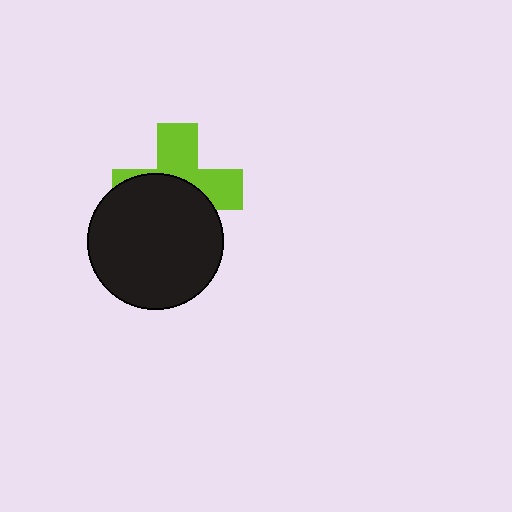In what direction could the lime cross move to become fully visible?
The lime cross could move up. That would shift it out from behind the black circle entirely.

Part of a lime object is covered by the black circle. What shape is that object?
It is a cross.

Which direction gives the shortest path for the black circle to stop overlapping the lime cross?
Moving down gives the shortest separation.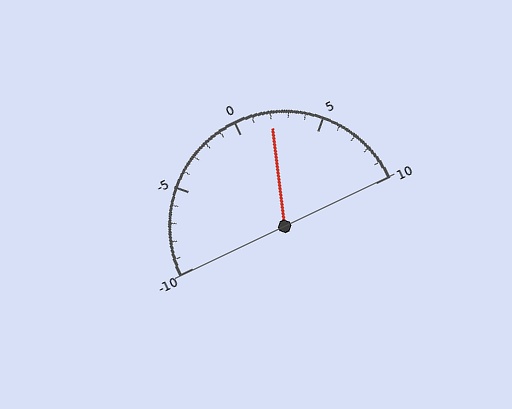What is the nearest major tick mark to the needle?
The nearest major tick mark is 0.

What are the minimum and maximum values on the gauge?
The gauge ranges from -10 to 10.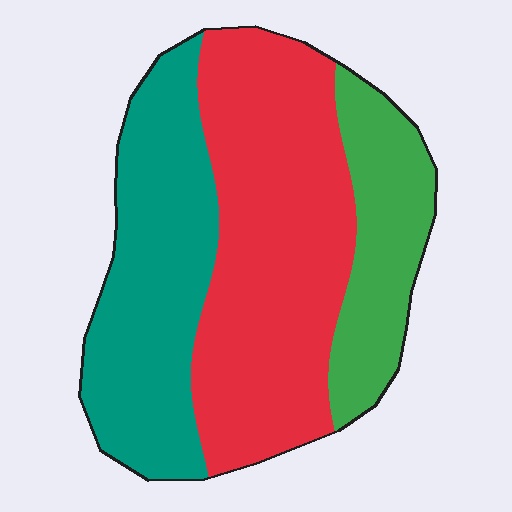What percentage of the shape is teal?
Teal takes up about one third (1/3) of the shape.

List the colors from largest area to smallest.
From largest to smallest: red, teal, green.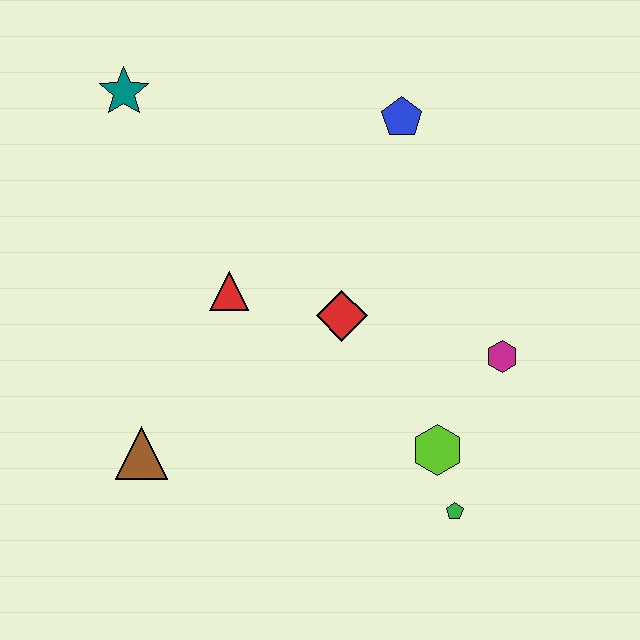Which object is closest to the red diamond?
The red triangle is closest to the red diamond.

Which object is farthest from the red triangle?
The green pentagon is farthest from the red triangle.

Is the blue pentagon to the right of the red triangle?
Yes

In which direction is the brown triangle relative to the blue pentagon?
The brown triangle is below the blue pentagon.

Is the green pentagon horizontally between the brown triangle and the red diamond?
No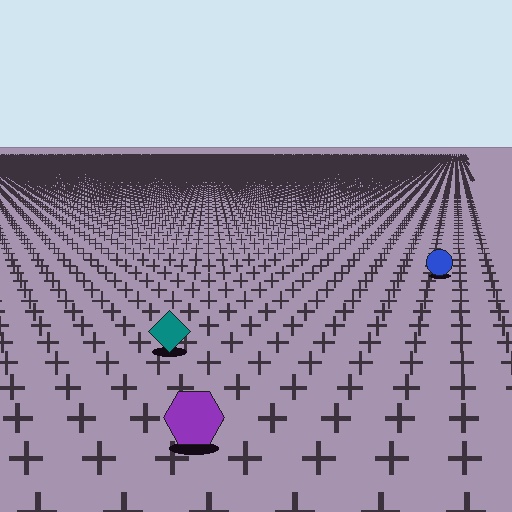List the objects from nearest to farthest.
From nearest to farthest: the purple hexagon, the teal diamond, the blue circle.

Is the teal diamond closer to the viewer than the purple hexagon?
No. The purple hexagon is closer — you can tell from the texture gradient: the ground texture is coarser near it.